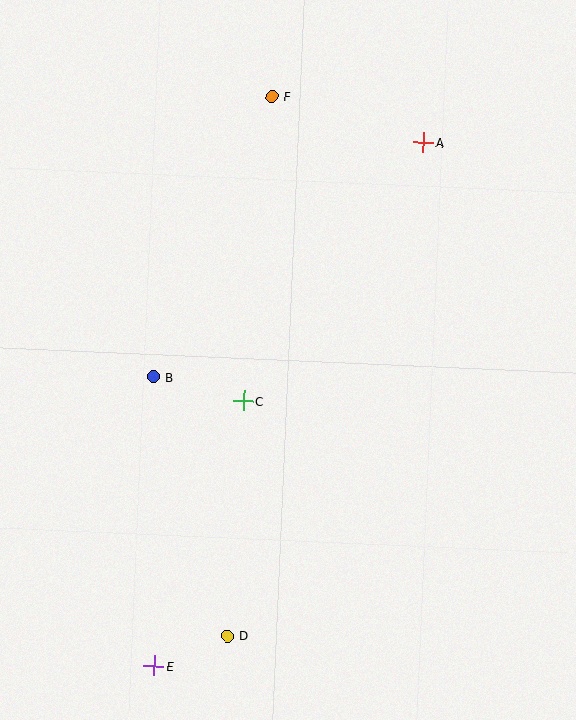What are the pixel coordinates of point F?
Point F is at (272, 96).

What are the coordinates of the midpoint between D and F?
The midpoint between D and F is at (249, 366).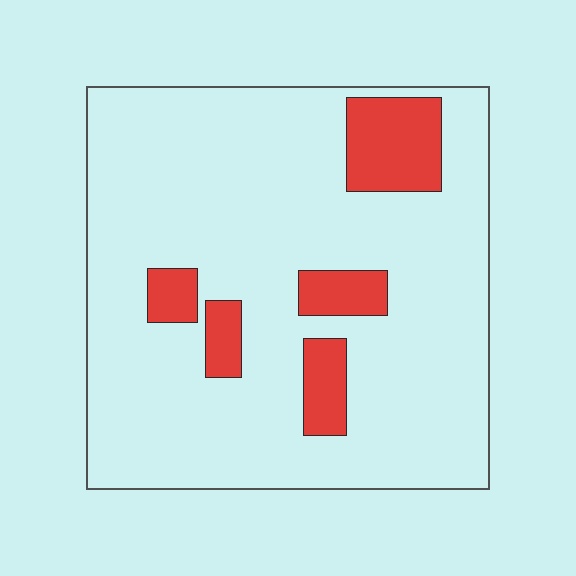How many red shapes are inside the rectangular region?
5.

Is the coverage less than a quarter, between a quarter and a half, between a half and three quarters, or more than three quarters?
Less than a quarter.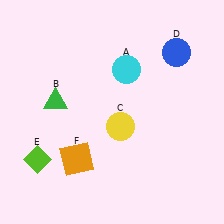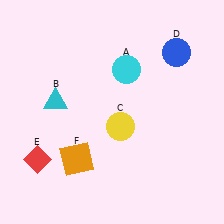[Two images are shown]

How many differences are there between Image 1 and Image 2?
There are 2 differences between the two images.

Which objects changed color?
B changed from green to cyan. E changed from lime to red.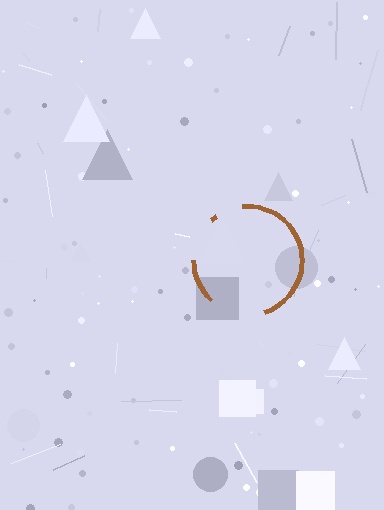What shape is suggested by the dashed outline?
The dashed outline suggests a circle.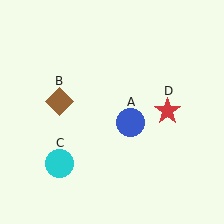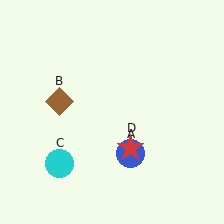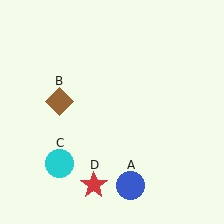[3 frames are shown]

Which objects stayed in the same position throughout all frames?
Brown diamond (object B) and cyan circle (object C) remained stationary.